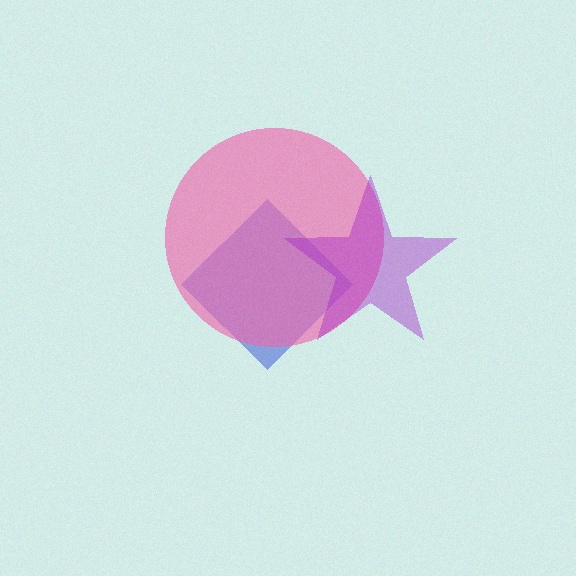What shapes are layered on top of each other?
The layered shapes are: a blue diamond, a pink circle, a purple star.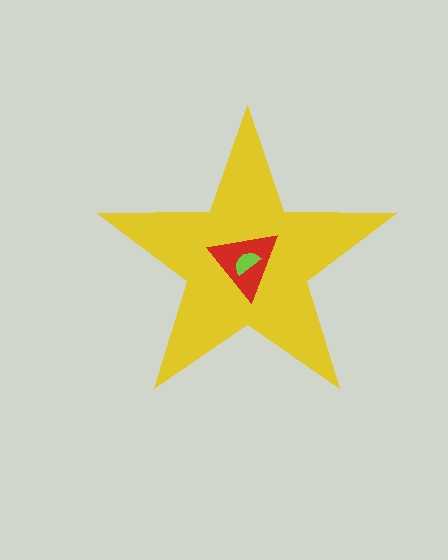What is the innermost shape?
The lime semicircle.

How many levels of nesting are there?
3.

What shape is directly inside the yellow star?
The red triangle.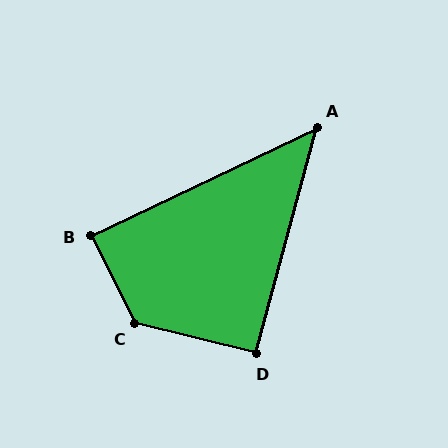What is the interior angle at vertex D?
Approximately 91 degrees (approximately right).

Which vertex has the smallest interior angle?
A, at approximately 49 degrees.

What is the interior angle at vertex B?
Approximately 89 degrees (approximately right).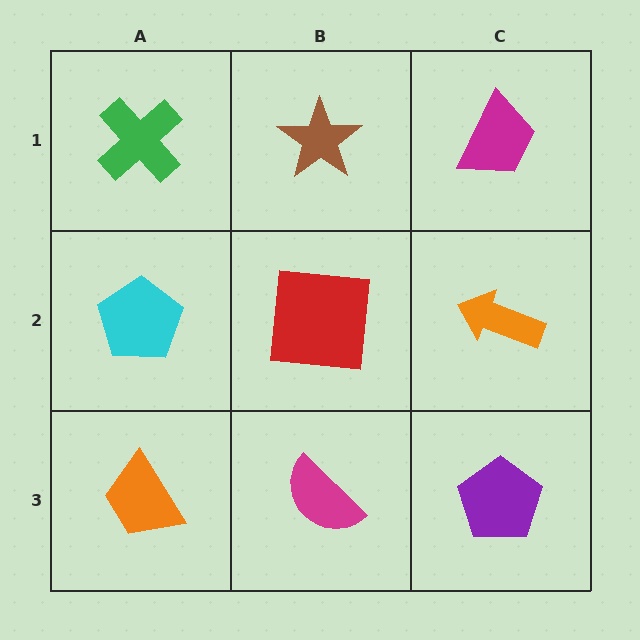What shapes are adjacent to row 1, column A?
A cyan pentagon (row 2, column A), a brown star (row 1, column B).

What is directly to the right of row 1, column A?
A brown star.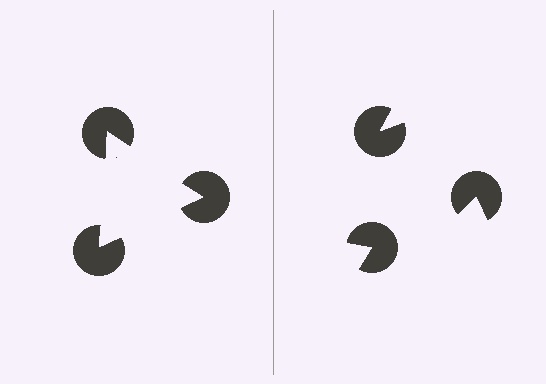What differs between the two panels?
The pac-man discs are positioned identically on both sides; only the wedge orientations differ. On the left they align to a triangle; on the right they are misaligned.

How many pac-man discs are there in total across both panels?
6 — 3 on each side.